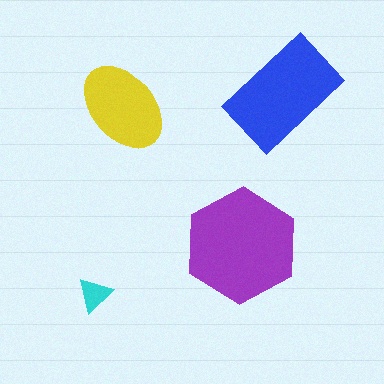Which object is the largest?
The purple hexagon.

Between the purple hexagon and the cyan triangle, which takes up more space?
The purple hexagon.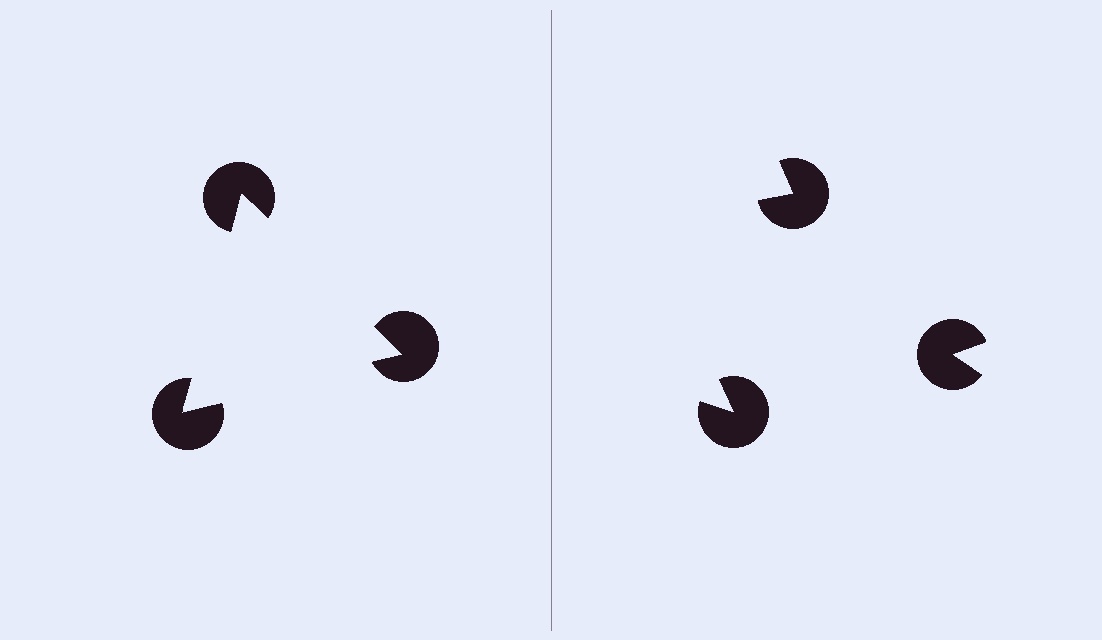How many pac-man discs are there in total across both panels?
6 — 3 on each side.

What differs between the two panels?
The pac-man discs are positioned identically on both sides; only the wedge orientations differ. On the left they align to a triangle; on the right they are misaligned.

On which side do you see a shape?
An illusory triangle appears on the left side. On the right side the wedge cuts are rotated, so no coherent shape forms.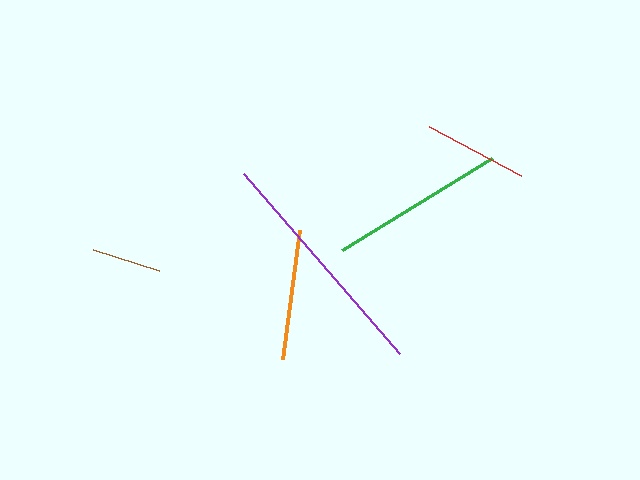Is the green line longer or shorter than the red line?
The green line is longer than the red line.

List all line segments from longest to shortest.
From longest to shortest: purple, green, orange, red, brown.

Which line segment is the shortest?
The brown line is the shortest at approximately 69 pixels.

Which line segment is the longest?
The purple line is the longest at approximately 238 pixels.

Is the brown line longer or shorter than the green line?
The green line is longer than the brown line.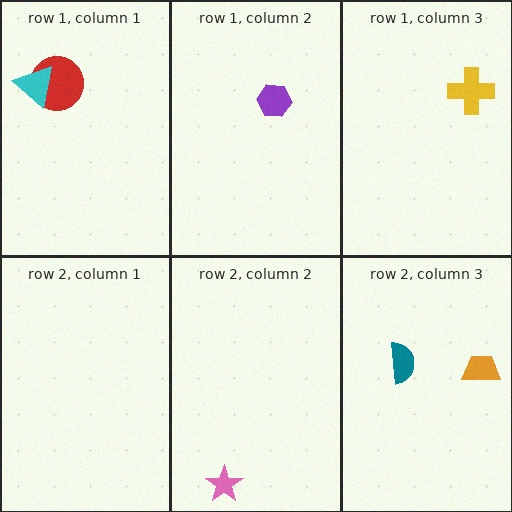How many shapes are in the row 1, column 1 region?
2.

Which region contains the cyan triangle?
The row 1, column 1 region.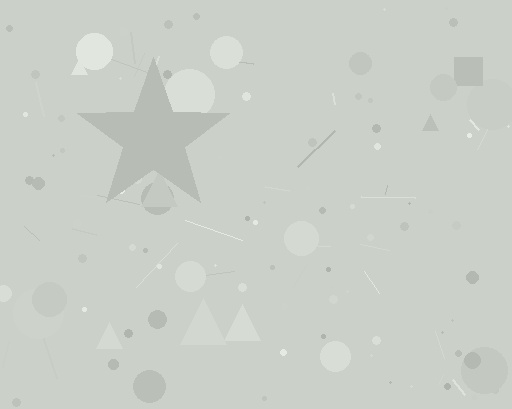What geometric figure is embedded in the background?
A star is embedded in the background.